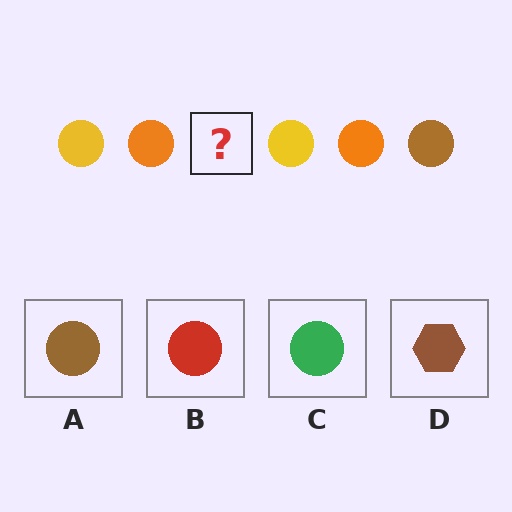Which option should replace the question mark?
Option A.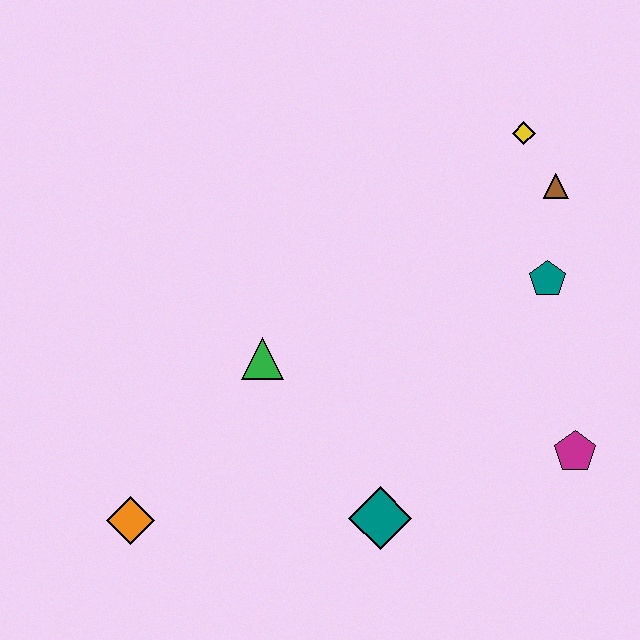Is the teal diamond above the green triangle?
No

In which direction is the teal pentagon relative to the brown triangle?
The teal pentagon is below the brown triangle.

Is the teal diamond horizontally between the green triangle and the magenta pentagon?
Yes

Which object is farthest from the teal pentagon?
The orange diamond is farthest from the teal pentagon.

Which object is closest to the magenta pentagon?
The teal pentagon is closest to the magenta pentagon.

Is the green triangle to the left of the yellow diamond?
Yes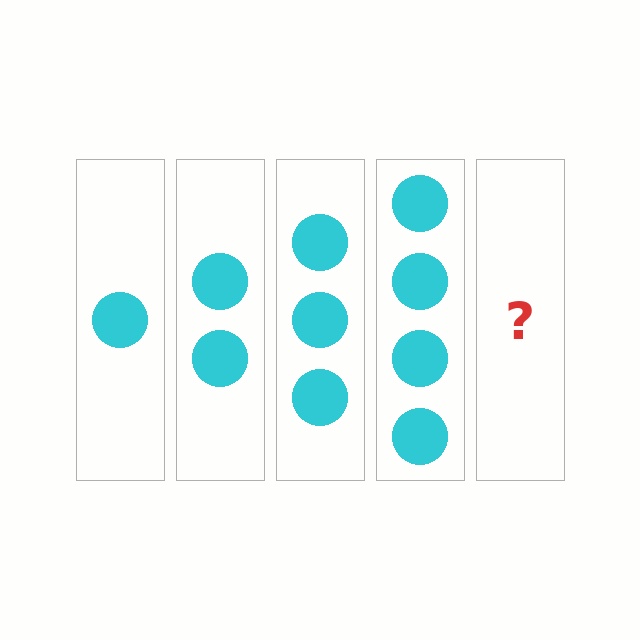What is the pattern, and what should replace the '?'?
The pattern is that each step adds one more circle. The '?' should be 5 circles.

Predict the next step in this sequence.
The next step is 5 circles.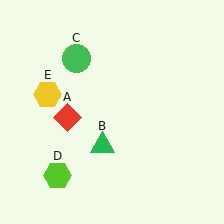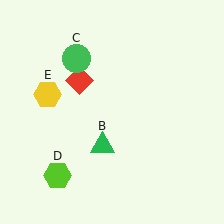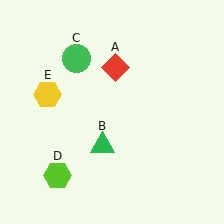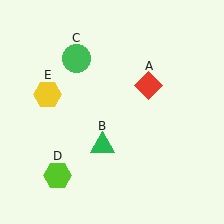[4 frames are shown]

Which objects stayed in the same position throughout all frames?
Green triangle (object B) and green circle (object C) and lime hexagon (object D) and yellow hexagon (object E) remained stationary.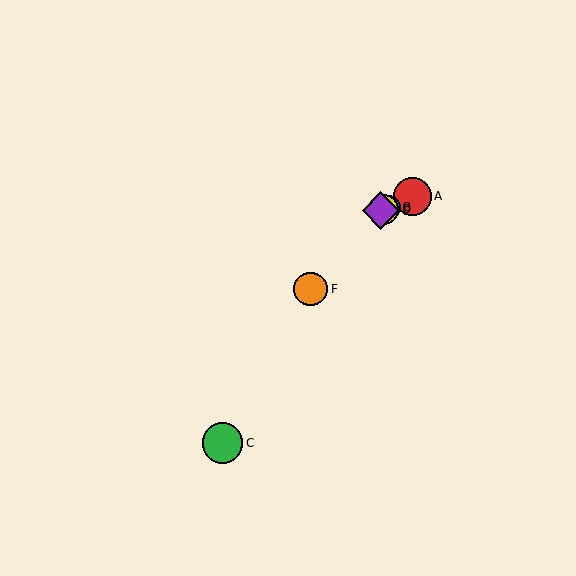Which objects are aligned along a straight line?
Objects A, B, D, E are aligned along a straight line.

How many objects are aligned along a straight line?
4 objects (A, B, D, E) are aligned along a straight line.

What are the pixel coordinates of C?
Object C is at (223, 443).